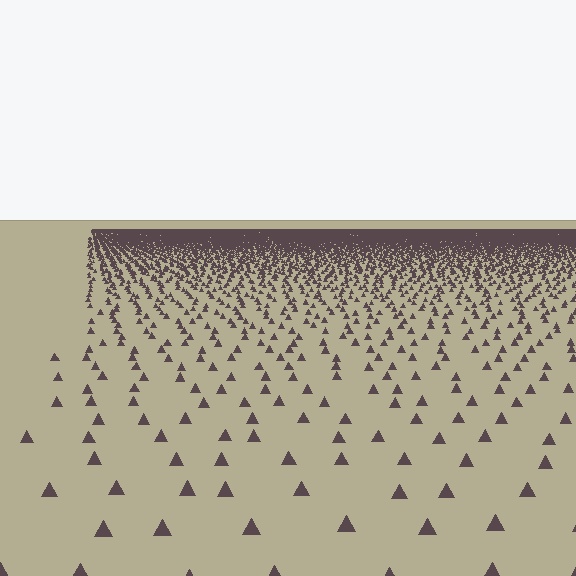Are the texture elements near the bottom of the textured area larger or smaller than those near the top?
Larger. Near the bottom, elements are closer to the viewer and appear at a bigger on-screen size.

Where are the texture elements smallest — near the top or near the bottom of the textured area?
Near the top.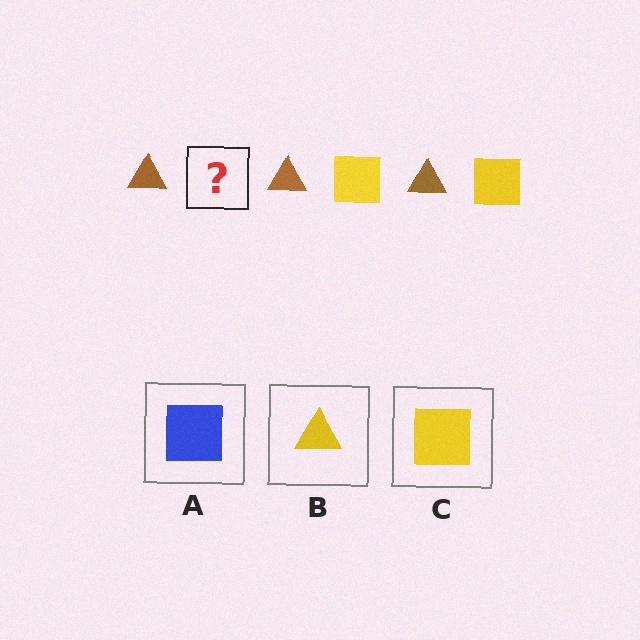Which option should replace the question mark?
Option C.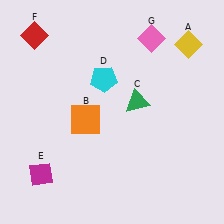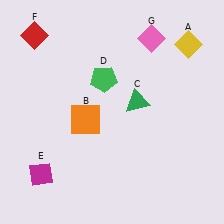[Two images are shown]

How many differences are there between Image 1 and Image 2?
There is 1 difference between the two images.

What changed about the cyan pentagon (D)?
In Image 1, D is cyan. In Image 2, it changed to green.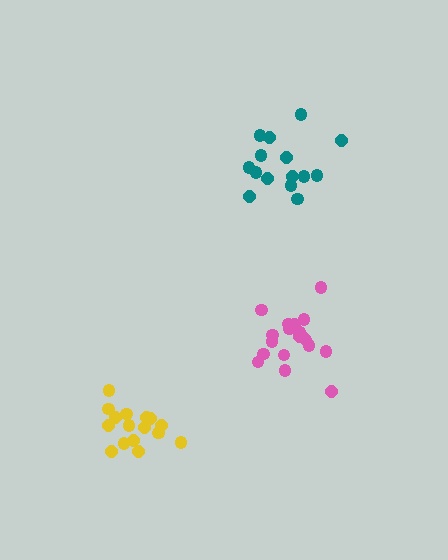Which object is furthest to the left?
The yellow cluster is leftmost.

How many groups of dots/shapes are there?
There are 3 groups.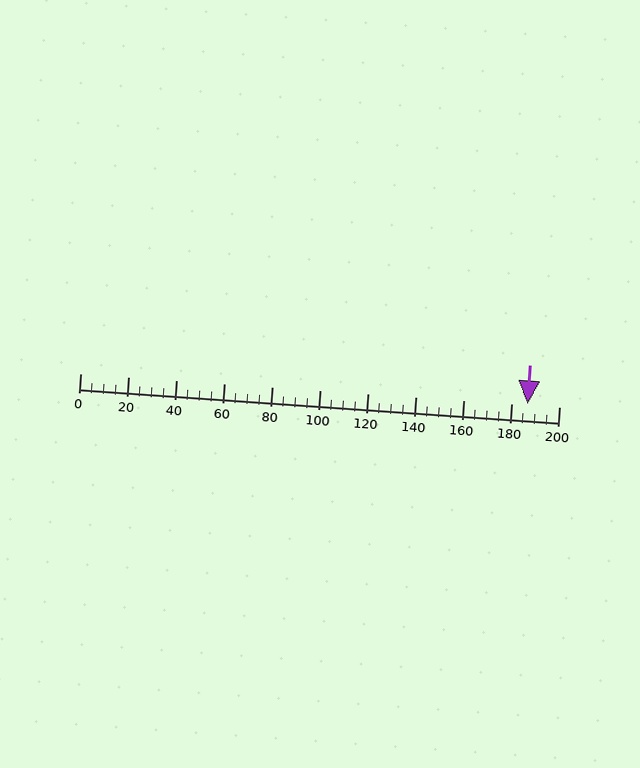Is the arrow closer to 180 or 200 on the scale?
The arrow is closer to 180.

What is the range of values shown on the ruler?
The ruler shows values from 0 to 200.